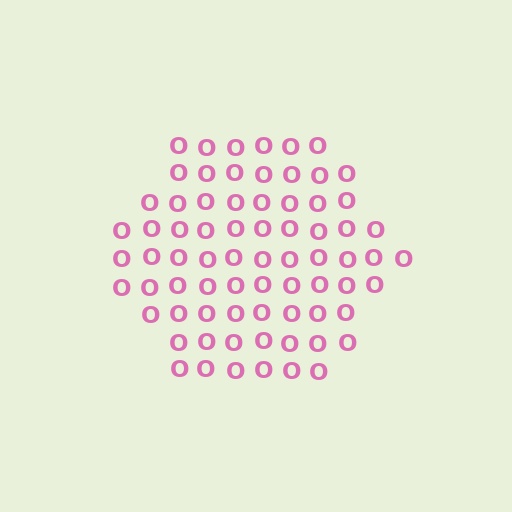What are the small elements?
The small elements are letter O's.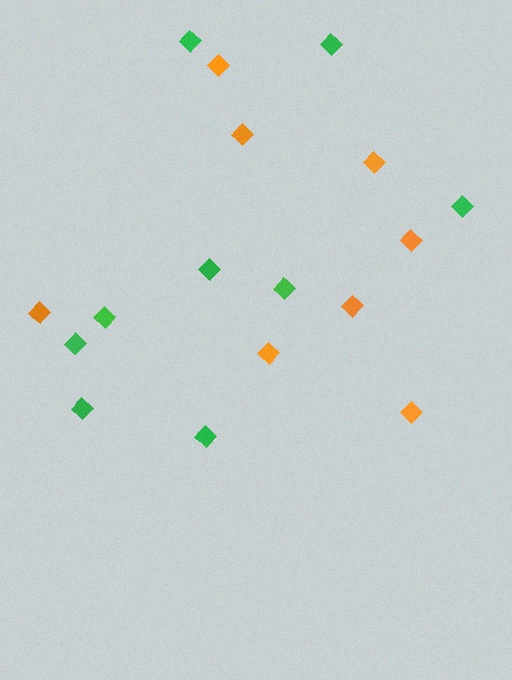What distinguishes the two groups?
There are 2 groups: one group of green diamonds (9) and one group of orange diamonds (8).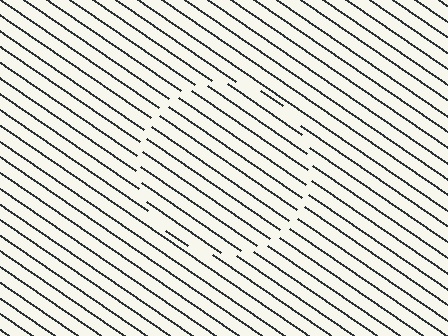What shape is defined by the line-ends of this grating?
An illusory circle. The interior of the shape contains the same grating, shifted by half a period — the contour is defined by the phase discontinuity where line-ends from the inner and outer gratings abut.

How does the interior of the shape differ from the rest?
The interior of the shape contains the same grating, shifted by half a period — the contour is defined by the phase discontinuity where line-ends from the inner and outer gratings abut.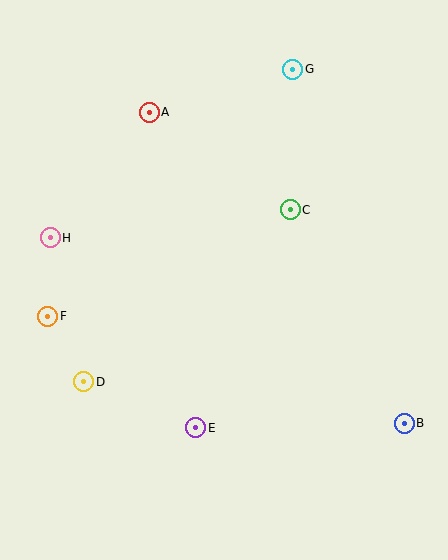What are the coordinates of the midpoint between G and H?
The midpoint between G and H is at (171, 153).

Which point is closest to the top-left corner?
Point A is closest to the top-left corner.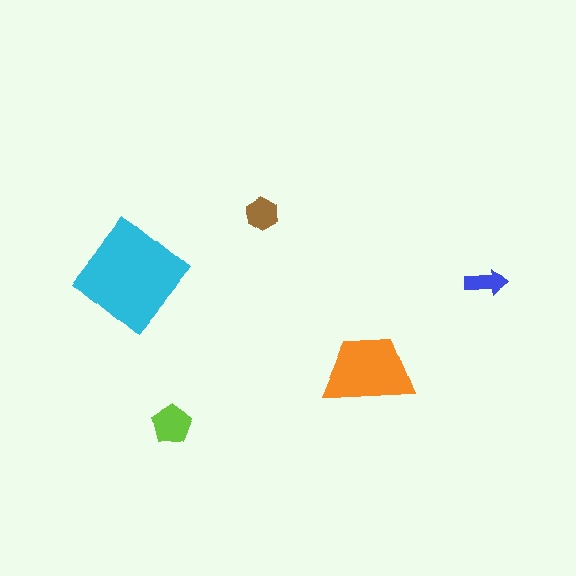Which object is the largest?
The cyan diamond.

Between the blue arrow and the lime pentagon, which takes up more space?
The lime pentagon.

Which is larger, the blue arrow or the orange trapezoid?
The orange trapezoid.